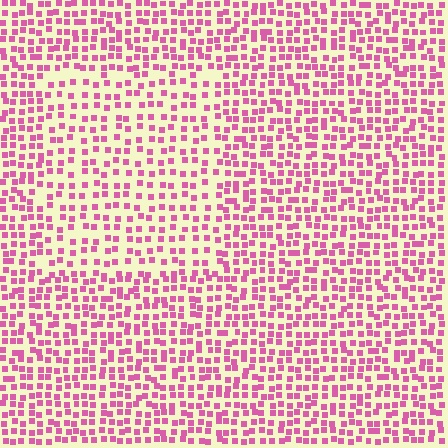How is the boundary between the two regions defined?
The boundary is defined by a change in element density (approximately 1.6x ratio). All elements are the same color, size, and shape.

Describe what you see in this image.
The image contains small pink elements arranged at two different densities. A rectangle-shaped region is visible where the elements are less densely packed than the surrounding area.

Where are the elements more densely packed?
The elements are more densely packed outside the rectangle boundary.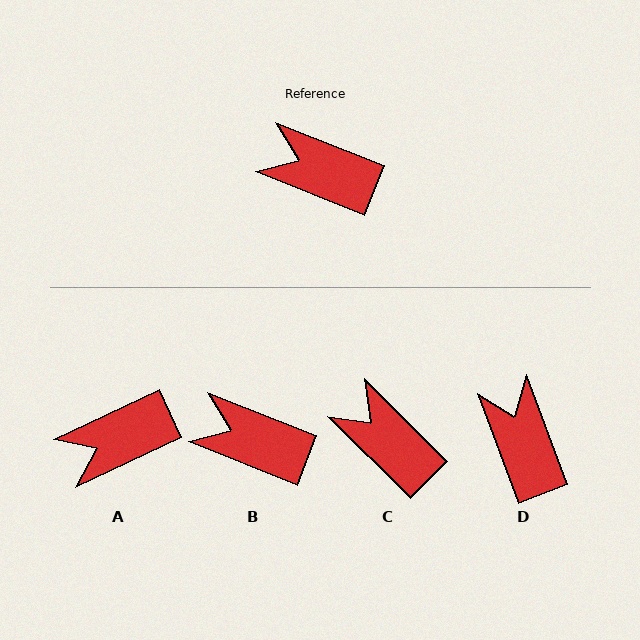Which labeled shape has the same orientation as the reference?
B.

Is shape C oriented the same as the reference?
No, it is off by about 23 degrees.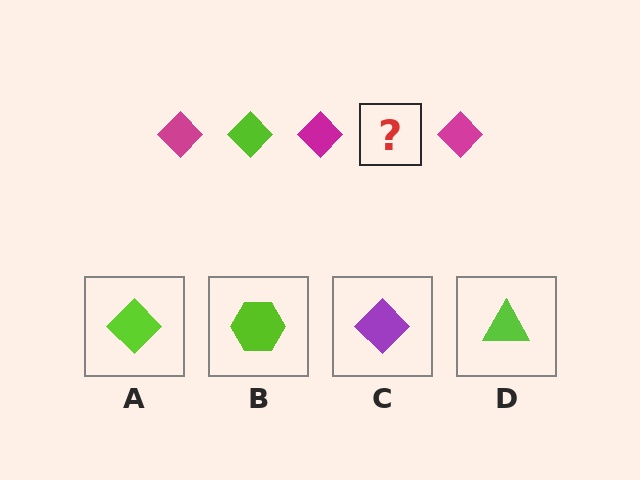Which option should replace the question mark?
Option A.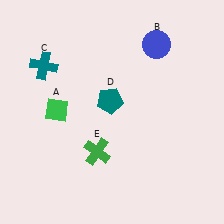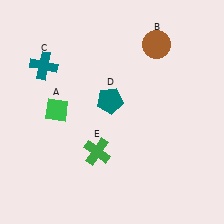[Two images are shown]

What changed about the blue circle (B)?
In Image 1, B is blue. In Image 2, it changed to brown.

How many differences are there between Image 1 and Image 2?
There is 1 difference between the two images.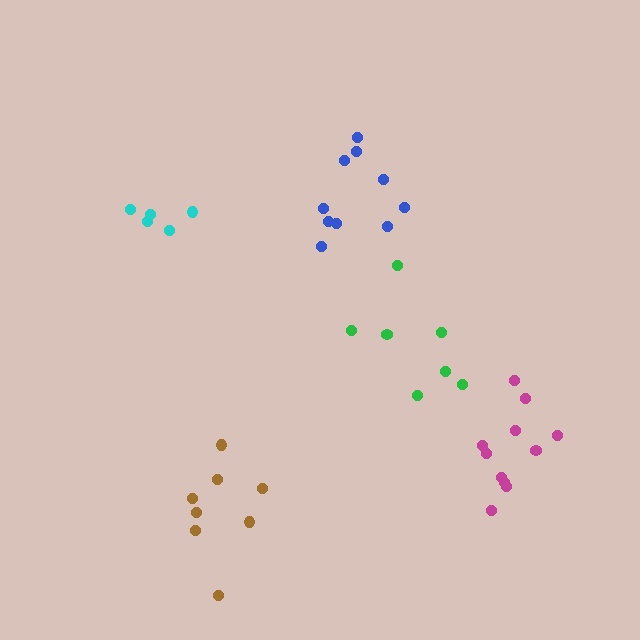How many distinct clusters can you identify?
There are 5 distinct clusters.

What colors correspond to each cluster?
The clusters are colored: brown, blue, magenta, cyan, green.